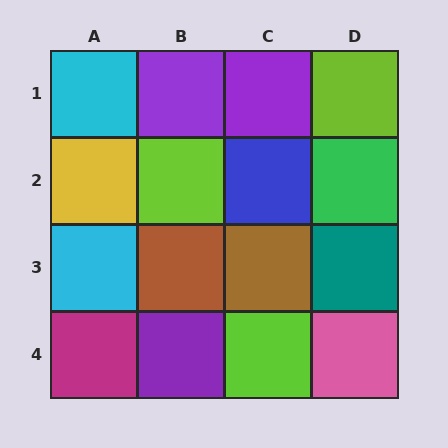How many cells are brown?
2 cells are brown.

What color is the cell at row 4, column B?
Purple.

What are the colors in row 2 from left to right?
Yellow, lime, blue, green.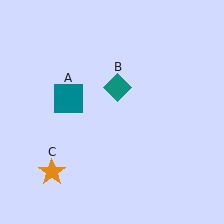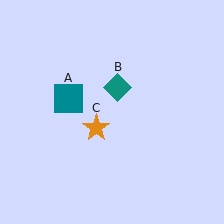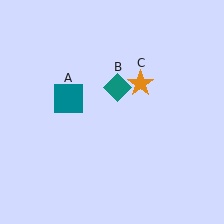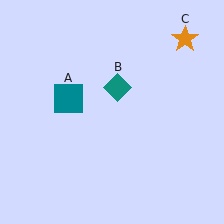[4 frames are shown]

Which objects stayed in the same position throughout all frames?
Teal square (object A) and teal diamond (object B) remained stationary.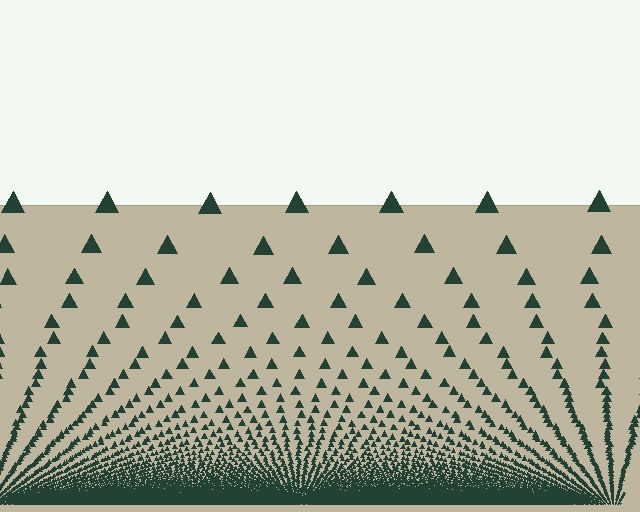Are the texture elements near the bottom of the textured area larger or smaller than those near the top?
Smaller. The gradient is inverted — elements near the bottom are smaller and denser.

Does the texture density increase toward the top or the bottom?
Density increases toward the bottom.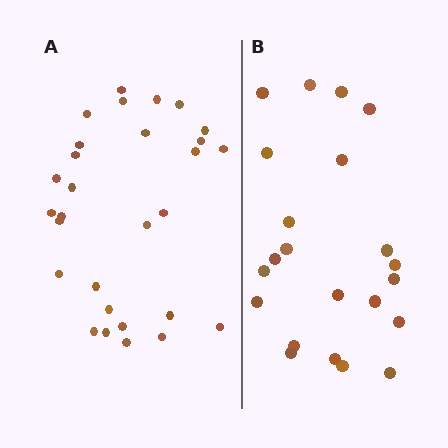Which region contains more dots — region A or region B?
Region A (the left region) has more dots.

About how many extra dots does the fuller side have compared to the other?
Region A has roughly 8 or so more dots than region B.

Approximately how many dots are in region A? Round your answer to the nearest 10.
About 30 dots. (The exact count is 29, which rounds to 30.)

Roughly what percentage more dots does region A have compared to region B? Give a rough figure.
About 30% more.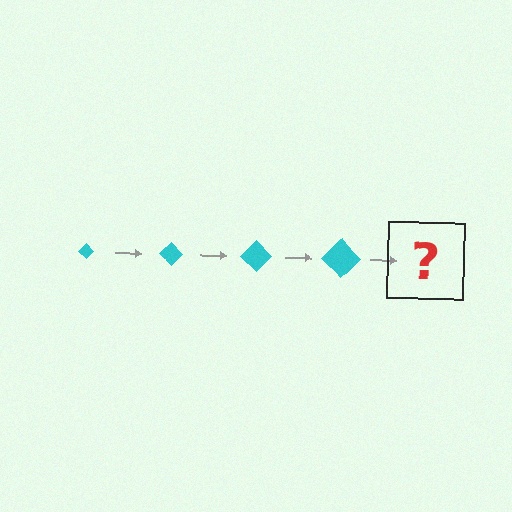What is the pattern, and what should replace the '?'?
The pattern is that the diamond gets progressively larger each step. The '?' should be a cyan diamond, larger than the previous one.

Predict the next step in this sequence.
The next step is a cyan diamond, larger than the previous one.